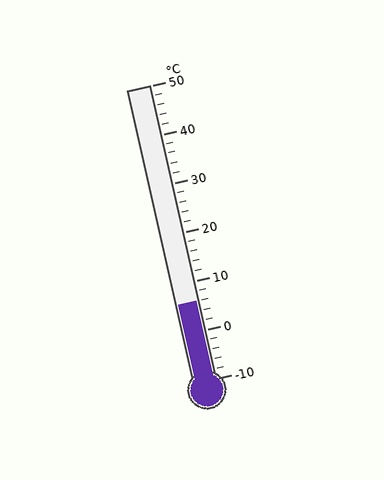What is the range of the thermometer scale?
The thermometer scale ranges from -10°C to 50°C.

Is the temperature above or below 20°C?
The temperature is below 20°C.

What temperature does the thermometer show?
The thermometer shows approximately 6°C.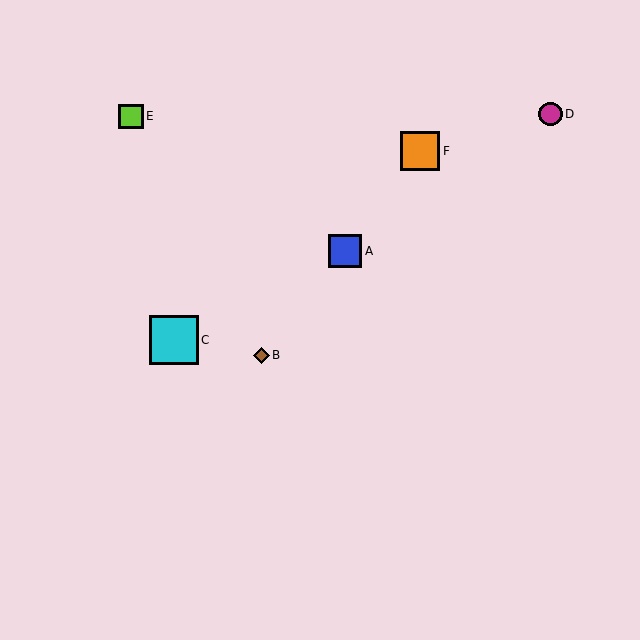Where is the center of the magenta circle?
The center of the magenta circle is at (550, 114).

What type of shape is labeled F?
Shape F is an orange square.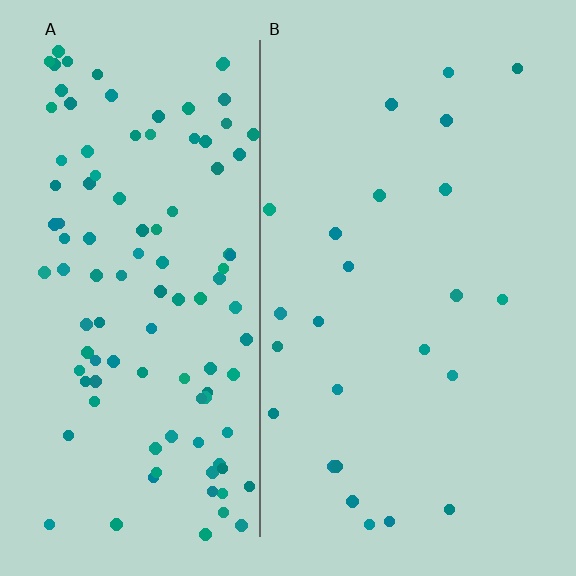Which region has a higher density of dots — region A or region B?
A (the left).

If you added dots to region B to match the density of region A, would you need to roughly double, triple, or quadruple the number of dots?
Approximately quadruple.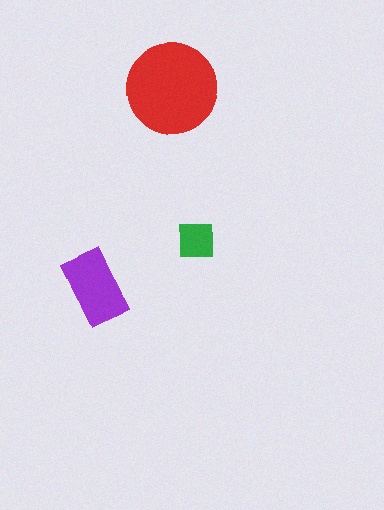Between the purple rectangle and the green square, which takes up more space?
The purple rectangle.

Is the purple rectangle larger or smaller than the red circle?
Smaller.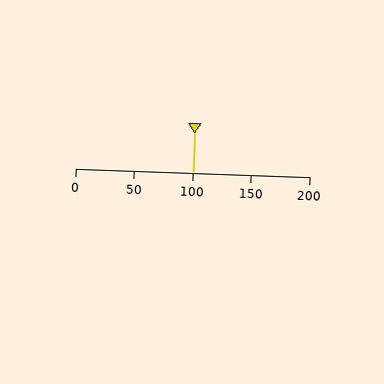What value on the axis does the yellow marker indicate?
The marker indicates approximately 100.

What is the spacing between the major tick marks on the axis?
The major ticks are spaced 50 apart.